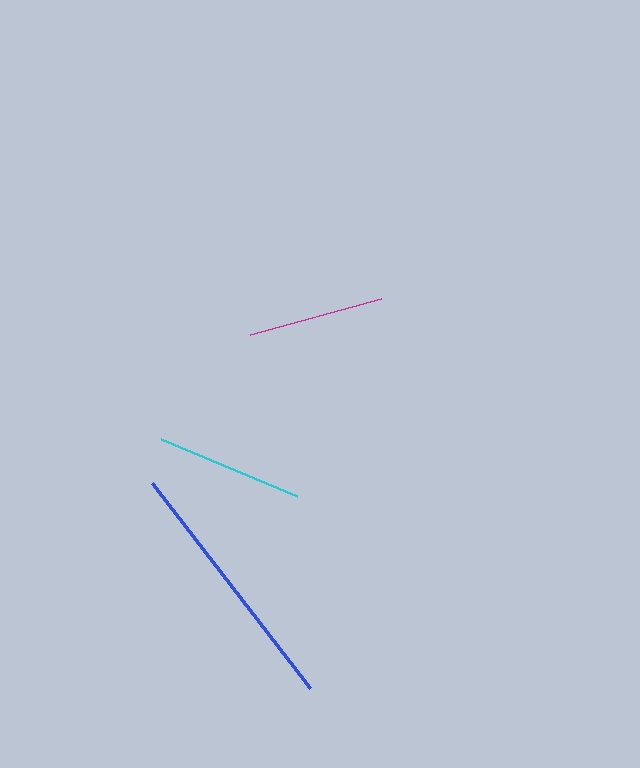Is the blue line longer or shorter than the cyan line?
The blue line is longer than the cyan line.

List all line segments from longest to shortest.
From longest to shortest: blue, cyan, magenta.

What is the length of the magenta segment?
The magenta segment is approximately 136 pixels long.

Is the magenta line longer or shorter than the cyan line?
The cyan line is longer than the magenta line.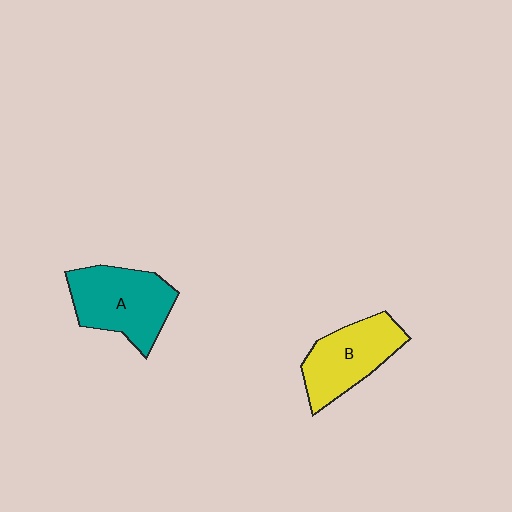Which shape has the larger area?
Shape A (teal).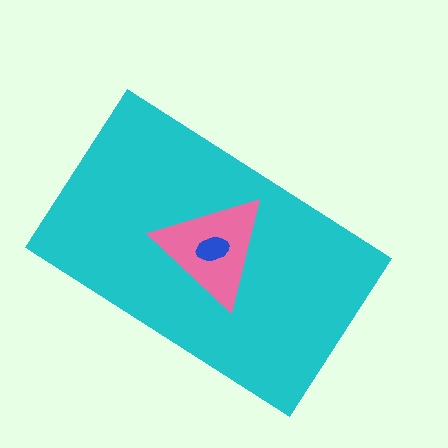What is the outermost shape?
The cyan rectangle.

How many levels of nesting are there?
3.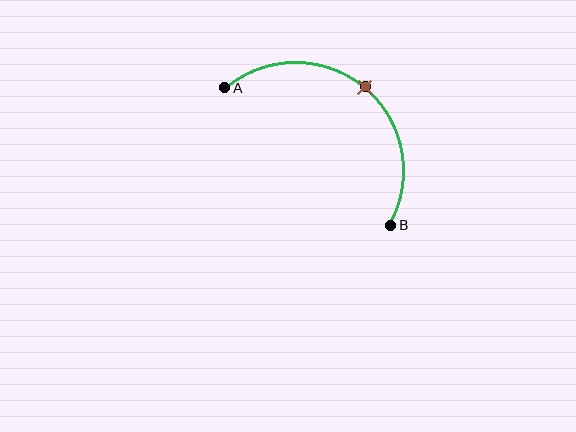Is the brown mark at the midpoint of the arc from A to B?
Yes. The brown mark lies on the arc at equal arc-length from both A and B — it is the arc midpoint.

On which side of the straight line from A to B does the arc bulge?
The arc bulges above and to the right of the straight line connecting A and B.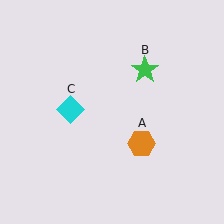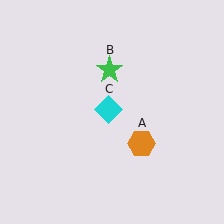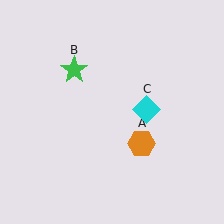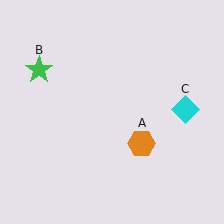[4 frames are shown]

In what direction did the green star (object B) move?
The green star (object B) moved left.